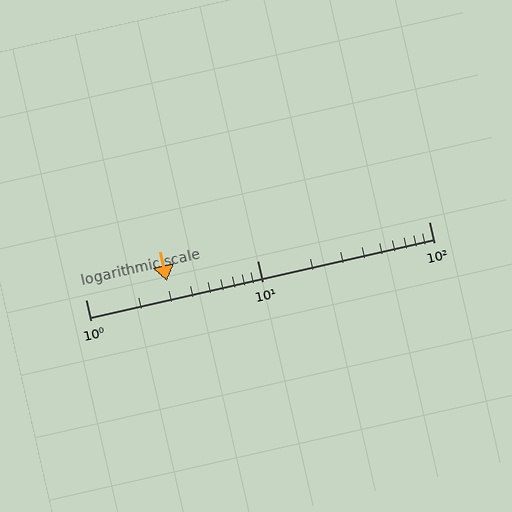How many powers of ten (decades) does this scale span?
The scale spans 2 decades, from 1 to 100.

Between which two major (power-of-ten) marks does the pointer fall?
The pointer is between 1 and 10.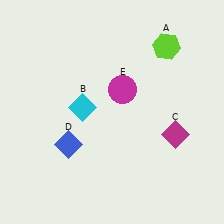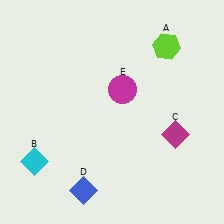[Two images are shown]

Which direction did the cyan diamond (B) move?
The cyan diamond (B) moved down.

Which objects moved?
The objects that moved are: the cyan diamond (B), the blue diamond (D).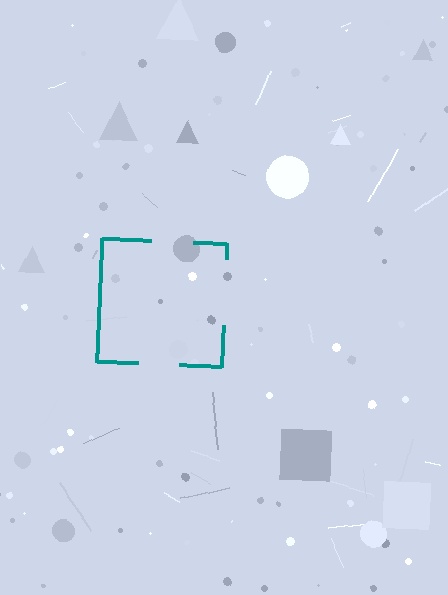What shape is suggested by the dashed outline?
The dashed outline suggests a square.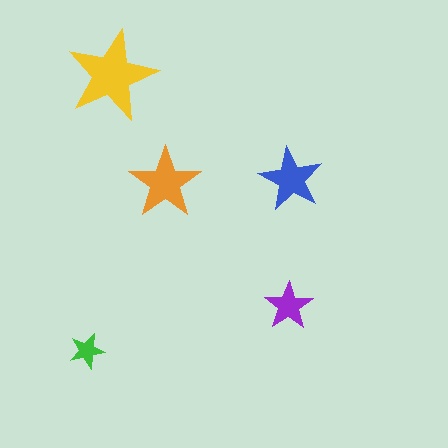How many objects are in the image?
There are 5 objects in the image.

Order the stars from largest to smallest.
the yellow one, the orange one, the blue one, the purple one, the green one.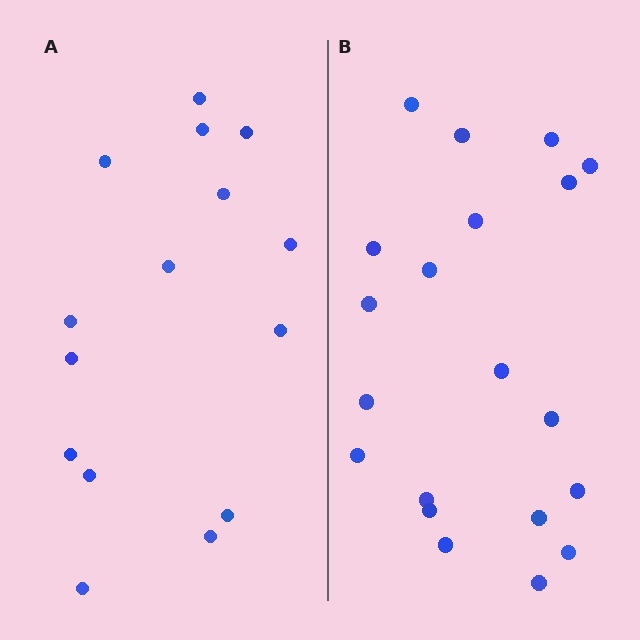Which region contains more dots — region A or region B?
Region B (the right region) has more dots.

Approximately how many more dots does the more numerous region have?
Region B has about 5 more dots than region A.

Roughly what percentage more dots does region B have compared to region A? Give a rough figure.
About 35% more.